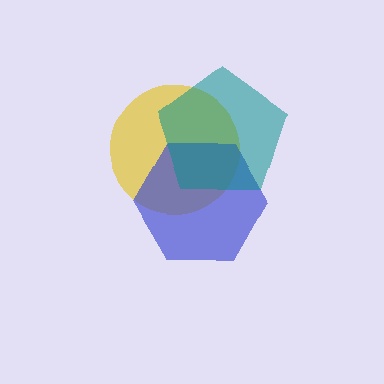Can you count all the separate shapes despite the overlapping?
Yes, there are 3 separate shapes.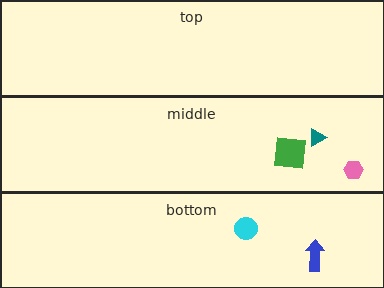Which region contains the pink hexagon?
The middle region.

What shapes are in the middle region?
The pink hexagon, the teal triangle, the green square.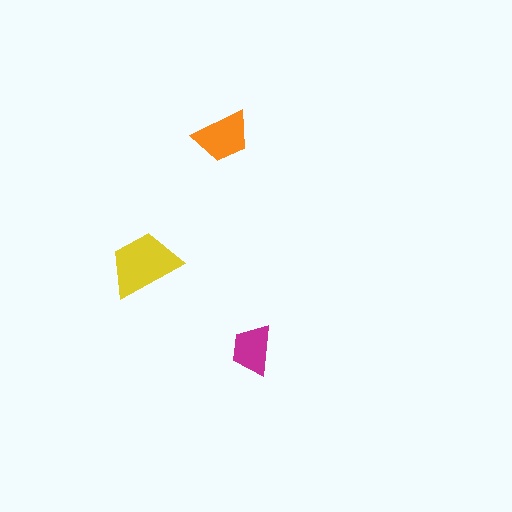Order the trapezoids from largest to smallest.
the yellow one, the orange one, the magenta one.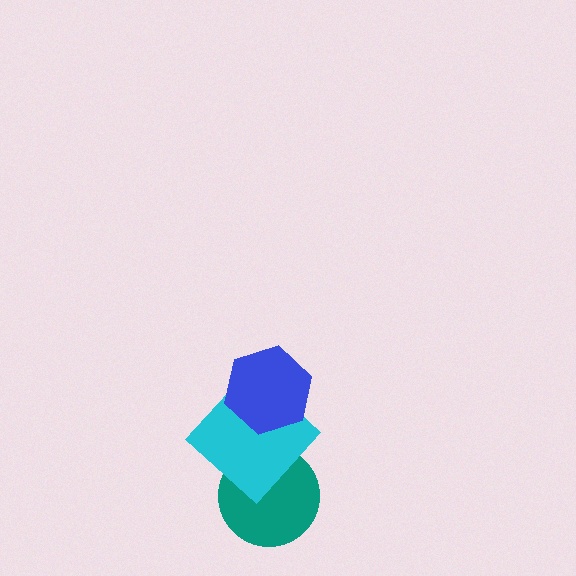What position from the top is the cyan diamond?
The cyan diamond is 2nd from the top.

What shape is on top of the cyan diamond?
The blue hexagon is on top of the cyan diamond.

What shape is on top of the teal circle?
The cyan diamond is on top of the teal circle.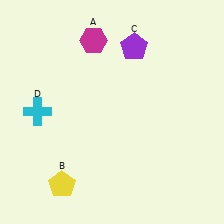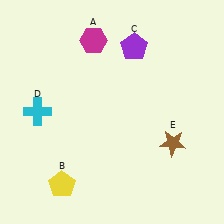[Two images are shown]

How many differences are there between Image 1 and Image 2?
There is 1 difference between the two images.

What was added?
A brown star (E) was added in Image 2.